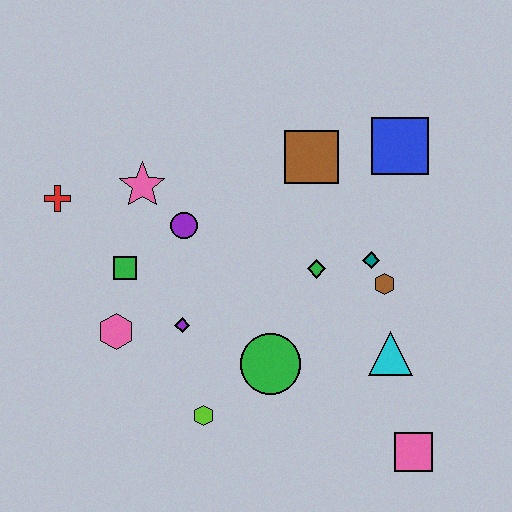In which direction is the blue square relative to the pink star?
The blue square is to the right of the pink star.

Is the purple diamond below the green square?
Yes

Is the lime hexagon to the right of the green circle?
No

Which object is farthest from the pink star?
The pink square is farthest from the pink star.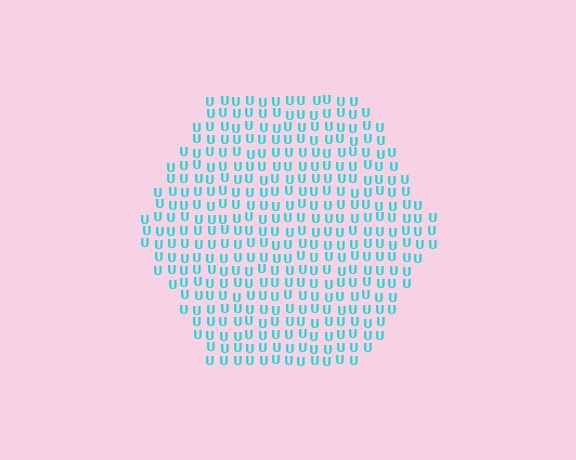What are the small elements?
The small elements are letter U's.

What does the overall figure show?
The overall figure shows a hexagon.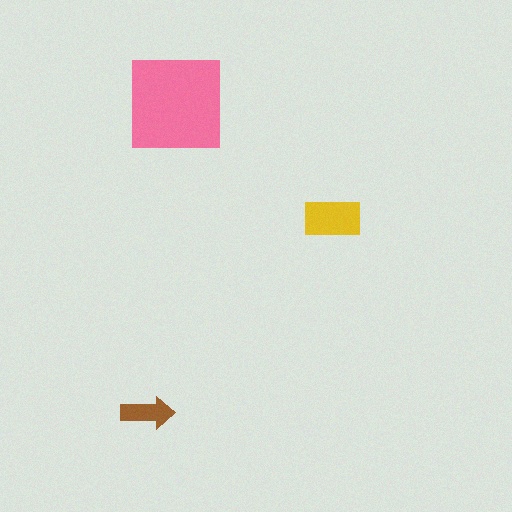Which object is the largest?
The pink square.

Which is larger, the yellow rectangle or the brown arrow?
The yellow rectangle.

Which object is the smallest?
The brown arrow.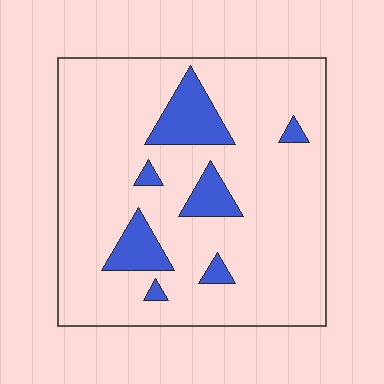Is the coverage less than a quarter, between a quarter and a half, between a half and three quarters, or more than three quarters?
Less than a quarter.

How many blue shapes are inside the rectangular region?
7.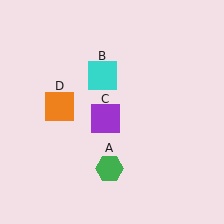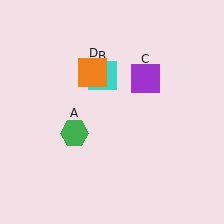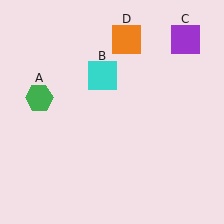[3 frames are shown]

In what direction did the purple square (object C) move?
The purple square (object C) moved up and to the right.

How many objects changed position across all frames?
3 objects changed position: green hexagon (object A), purple square (object C), orange square (object D).